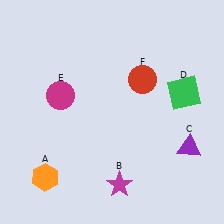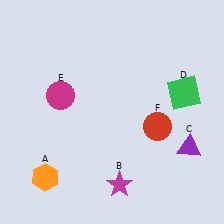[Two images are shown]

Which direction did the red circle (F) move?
The red circle (F) moved down.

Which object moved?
The red circle (F) moved down.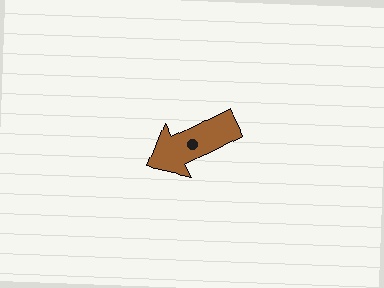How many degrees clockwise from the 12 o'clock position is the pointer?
Approximately 242 degrees.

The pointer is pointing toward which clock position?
Roughly 8 o'clock.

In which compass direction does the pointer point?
Southwest.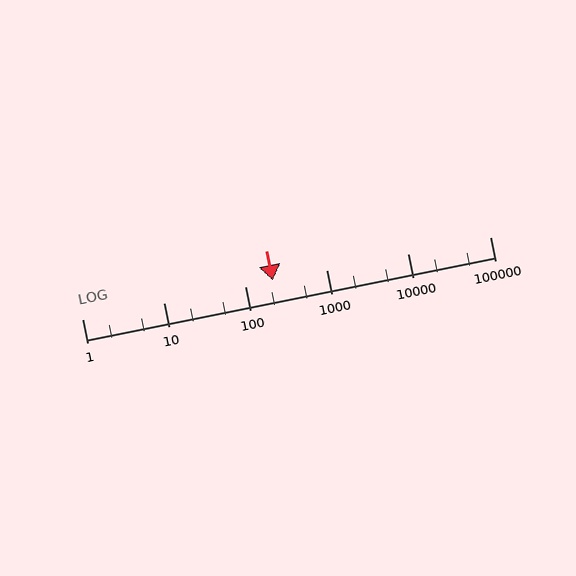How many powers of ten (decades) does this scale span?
The scale spans 5 decades, from 1 to 100000.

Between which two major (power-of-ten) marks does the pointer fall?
The pointer is between 100 and 1000.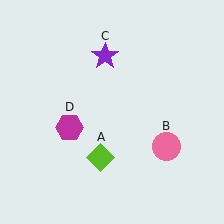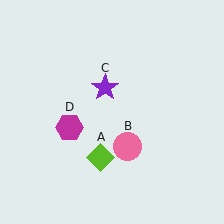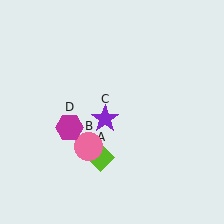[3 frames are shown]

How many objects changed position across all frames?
2 objects changed position: pink circle (object B), purple star (object C).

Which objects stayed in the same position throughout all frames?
Lime diamond (object A) and magenta hexagon (object D) remained stationary.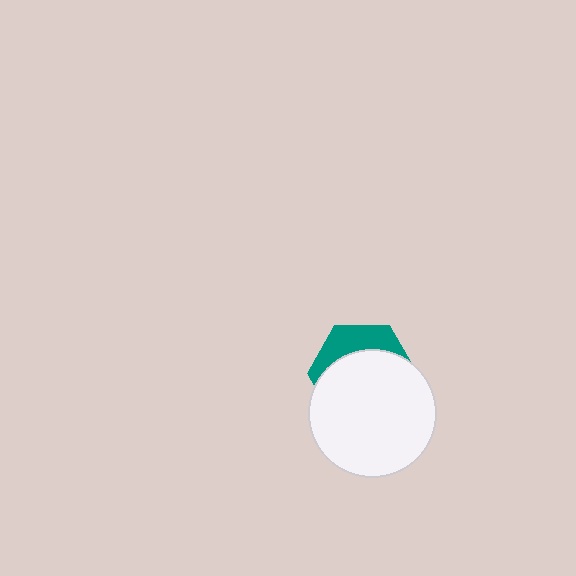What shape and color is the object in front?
The object in front is a white circle.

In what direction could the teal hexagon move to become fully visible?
The teal hexagon could move up. That would shift it out from behind the white circle entirely.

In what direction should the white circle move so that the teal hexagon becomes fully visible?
The white circle should move down. That is the shortest direction to clear the overlap and leave the teal hexagon fully visible.